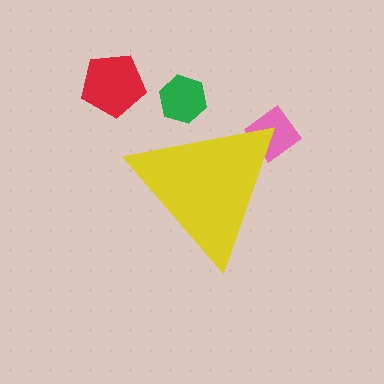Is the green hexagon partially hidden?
Yes, the green hexagon is partially hidden behind the yellow triangle.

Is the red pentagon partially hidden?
No, the red pentagon is fully visible.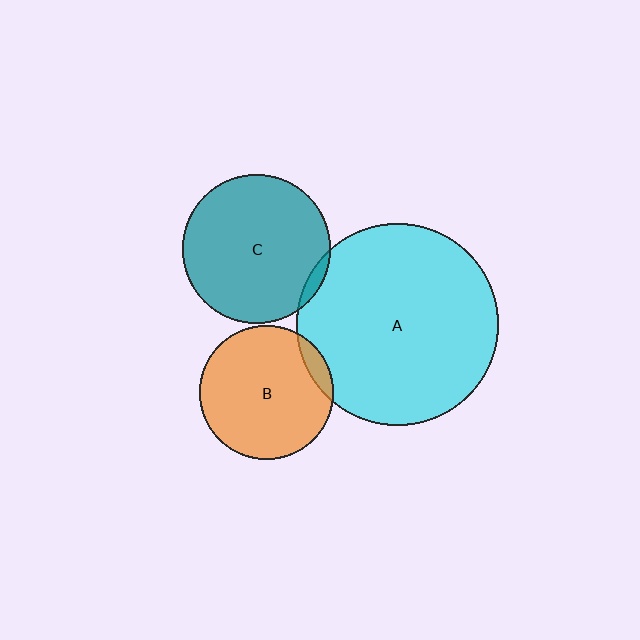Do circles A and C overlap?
Yes.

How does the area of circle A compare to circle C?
Approximately 1.8 times.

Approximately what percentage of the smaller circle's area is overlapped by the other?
Approximately 5%.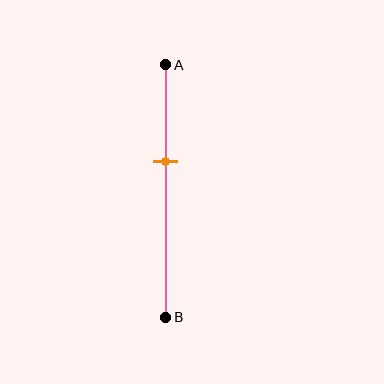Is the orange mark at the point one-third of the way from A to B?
No, the mark is at about 40% from A, not at the 33% one-third point.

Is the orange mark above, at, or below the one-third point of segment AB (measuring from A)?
The orange mark is below the one-third point of segment AB.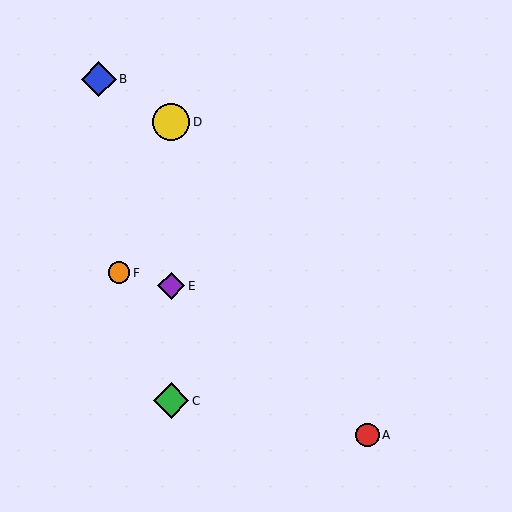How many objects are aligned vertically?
3 objects (C, D, E) are aligned vertically.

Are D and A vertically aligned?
No, D is at x≈171 and A is at x≈368.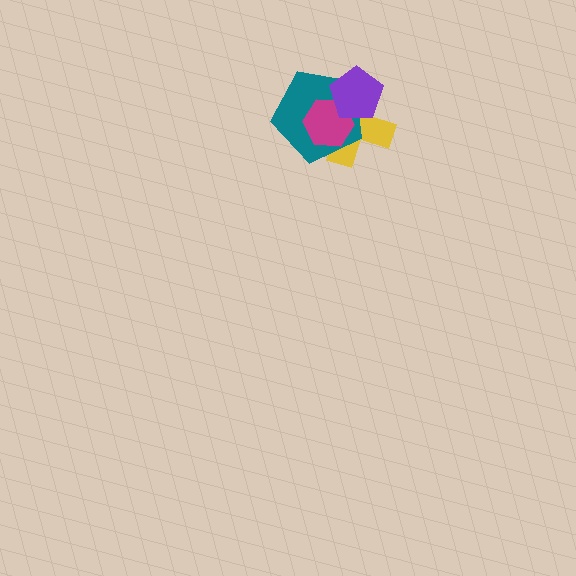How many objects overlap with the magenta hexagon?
3 objects overlap with the magenta hexagon.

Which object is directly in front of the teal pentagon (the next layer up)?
The magenta hexagon is directly in front of the teal pentagon.